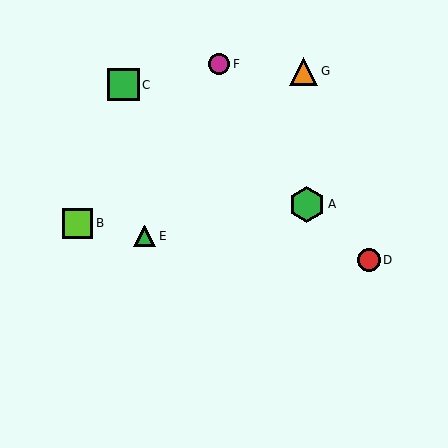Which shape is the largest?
The green hexagon (labeled A) is the largest.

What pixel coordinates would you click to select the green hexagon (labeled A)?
Click at (307, 204) to select the green hexagon A.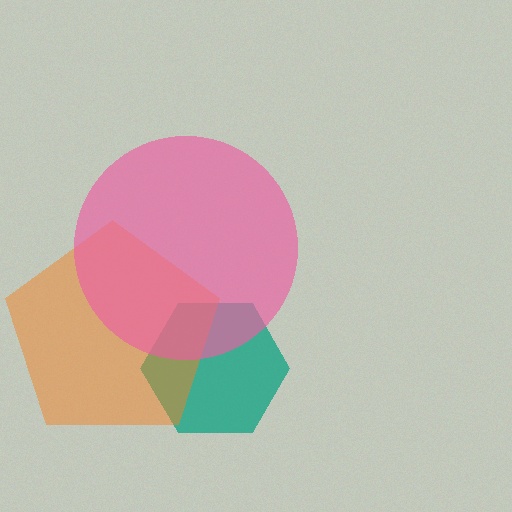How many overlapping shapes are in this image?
There are 3 overlapping shapes in the image.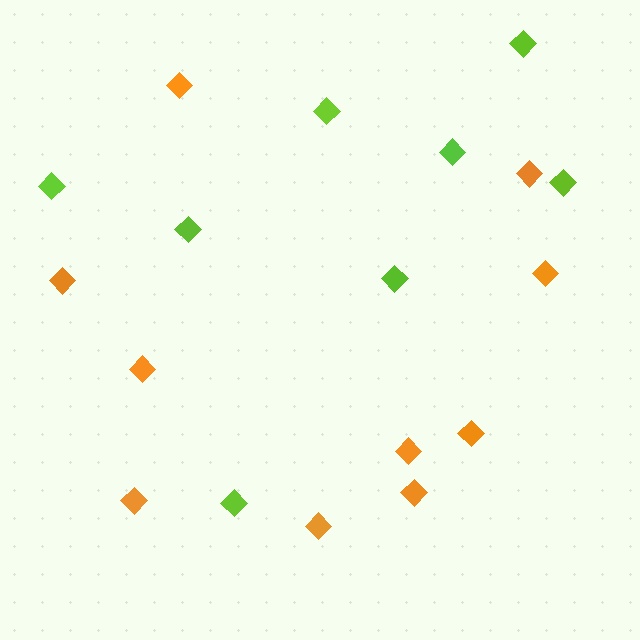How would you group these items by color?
There are 2 groups: one group of lime diamonds (8) and one group of orange diamonds (10).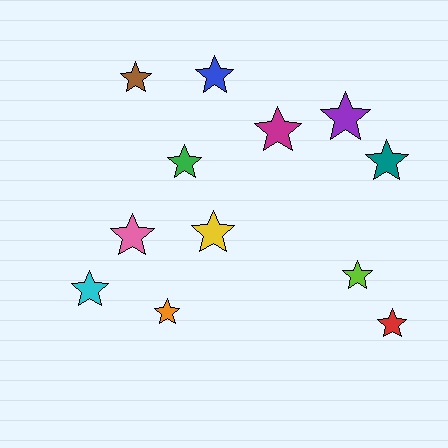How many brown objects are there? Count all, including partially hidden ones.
There is 1 brown object.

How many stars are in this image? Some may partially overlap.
There are 12 stars.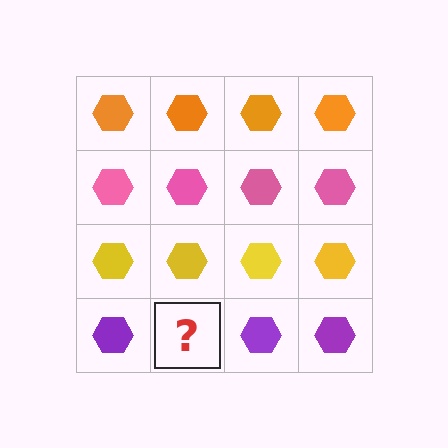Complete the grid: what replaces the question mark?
The question mark should be replaced with a purple hexagon.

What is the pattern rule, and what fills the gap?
The rule is that each row has a consistent color. The gap should be filled with a purple hexagon.